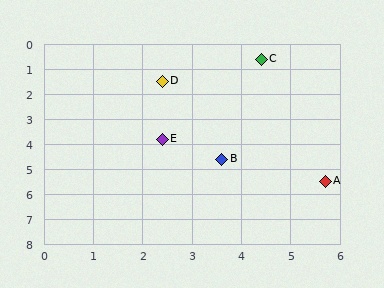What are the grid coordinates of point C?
Point C is at approximately (4.4, 0.6).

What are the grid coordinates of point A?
Point A is at approximately (5.7, 5.5).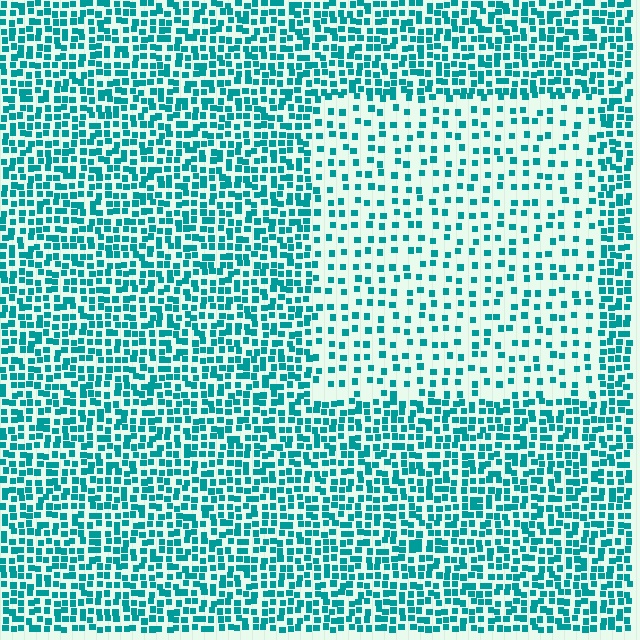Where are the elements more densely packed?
The elements are more densely packed outside the rectangle boundary.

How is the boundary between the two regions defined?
The boundary is defined by a change in element density (approximately 2.2x ratio). All elements are the same color, size, and shape.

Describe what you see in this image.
The image contains small teal elements arranged at two different densities. A rectangle-shaped region is visible where the elements are less densely packed than the surrounding area.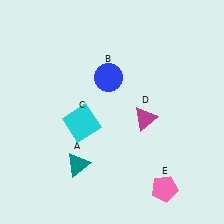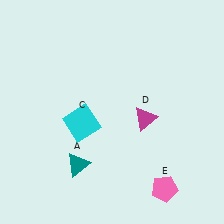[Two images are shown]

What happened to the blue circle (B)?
The blue circle (B) was removed in Image 2. It was in the top-left area of Image 1.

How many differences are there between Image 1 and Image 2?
There is 1 difference between the two images.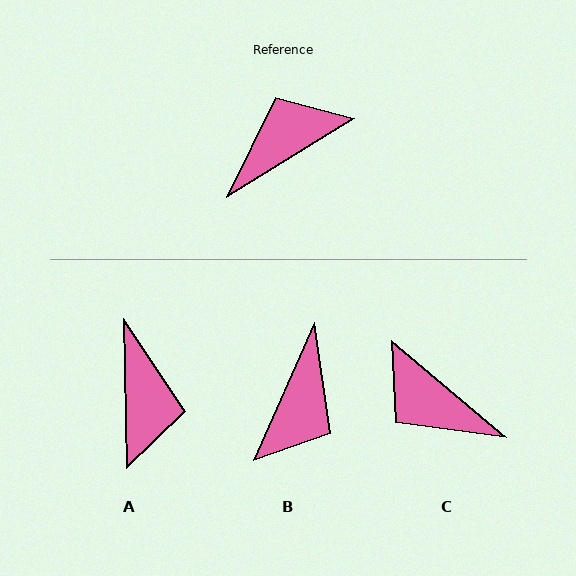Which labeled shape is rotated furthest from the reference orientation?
B, about 146 degrees away.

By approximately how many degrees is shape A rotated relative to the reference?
Approximately 121 degrees clockwise.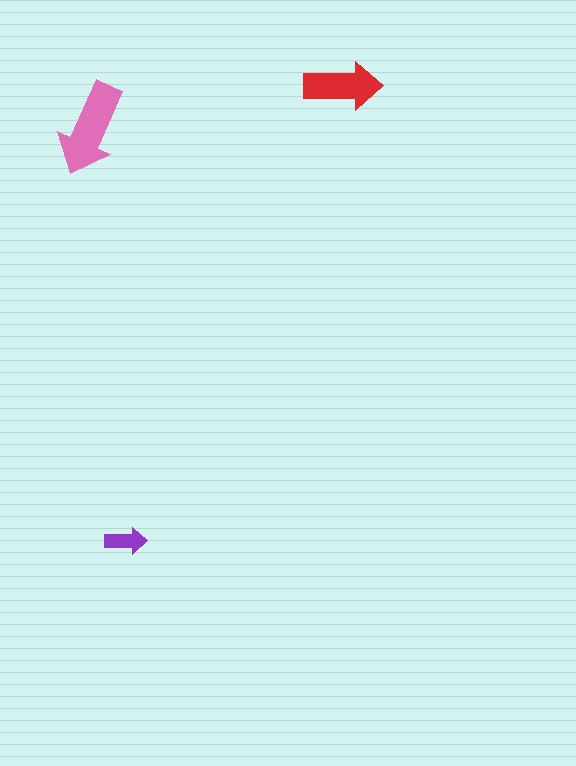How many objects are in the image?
There are 3 objects in the image.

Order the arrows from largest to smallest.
the pink one, the red one, the purple one.